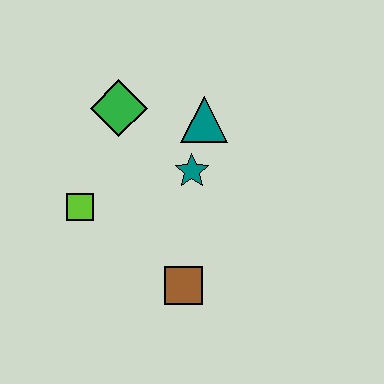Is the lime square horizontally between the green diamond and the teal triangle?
No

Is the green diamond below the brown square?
No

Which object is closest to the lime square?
The green diamond is closest to the lime square.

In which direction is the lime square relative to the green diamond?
The lime square is below the green diamond.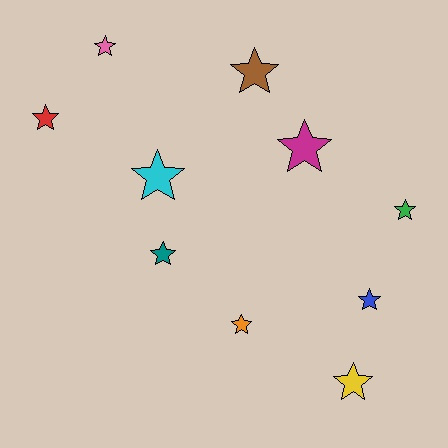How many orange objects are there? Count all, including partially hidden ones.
There is 1 orange object.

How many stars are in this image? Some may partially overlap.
There are 10 stars.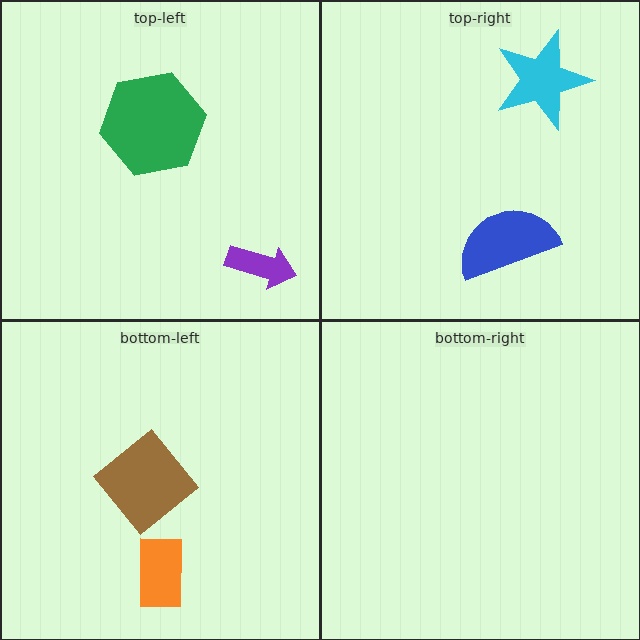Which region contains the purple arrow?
The top-left region.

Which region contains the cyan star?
The top-right region.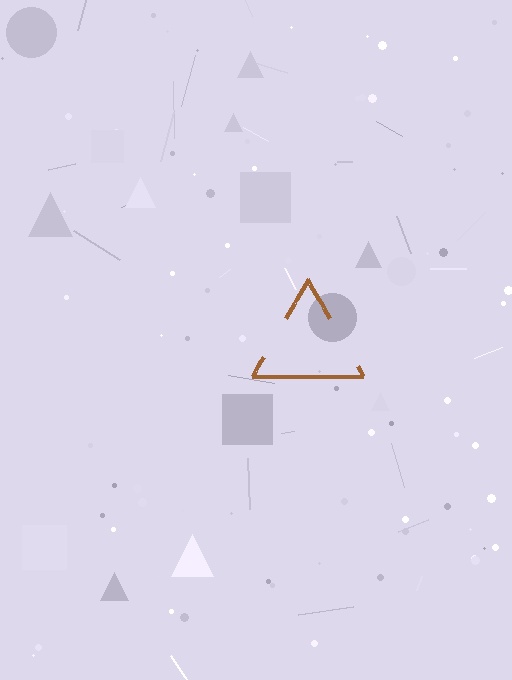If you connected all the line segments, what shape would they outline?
They would outline a triangle.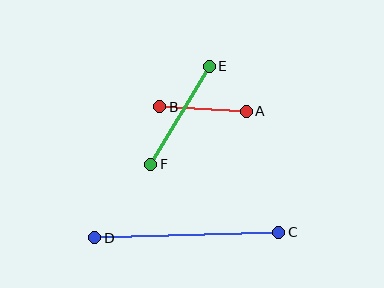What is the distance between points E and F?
The distance is approximately 114 pixels.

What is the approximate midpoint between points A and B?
The midpoint is at approximately (203, 109) pixels.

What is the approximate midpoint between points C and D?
The midpoint is at approximately (187, 235) pixels.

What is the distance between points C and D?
The distance is approximately 184 pixels.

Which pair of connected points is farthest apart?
Points C and D are farthest apart.